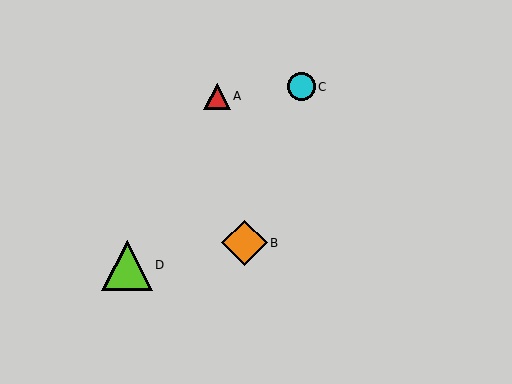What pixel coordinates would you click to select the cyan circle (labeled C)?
Click at (301, 87) to select the cyan circle C.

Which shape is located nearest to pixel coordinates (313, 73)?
The cyan circle (labeled C) at (301, 87) is nearest to that location.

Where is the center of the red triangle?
The center of the red triangle is at (217, 96).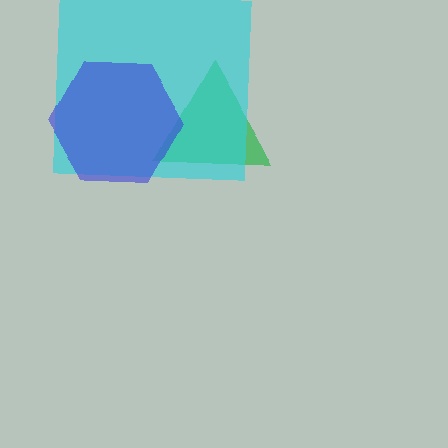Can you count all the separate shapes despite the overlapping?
Yes, there are 3 separate shapes.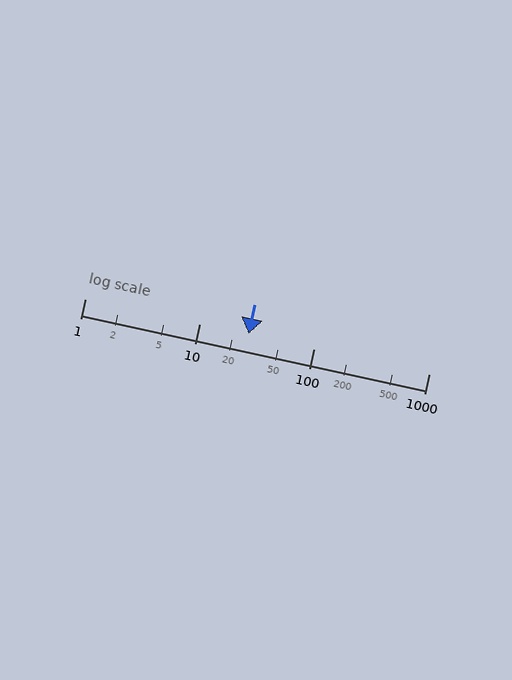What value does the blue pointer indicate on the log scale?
The pointer indicates approximately 27.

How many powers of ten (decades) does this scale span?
The scale spans 3 decades, from 1 to 1000.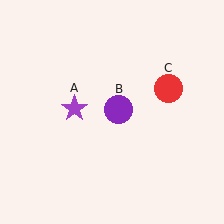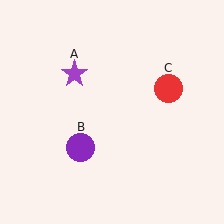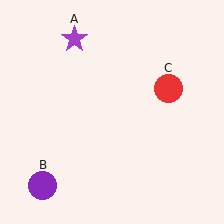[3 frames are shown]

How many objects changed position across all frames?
2 objects changed position: purple star (object A), purple circle (object B).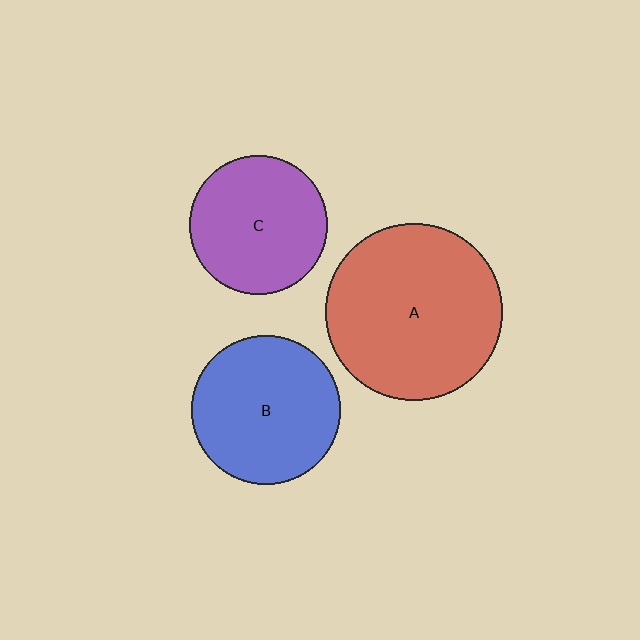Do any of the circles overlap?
No, none of the circles overlap.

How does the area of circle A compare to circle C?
Approximately 1.6 times.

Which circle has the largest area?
Circle A (red).